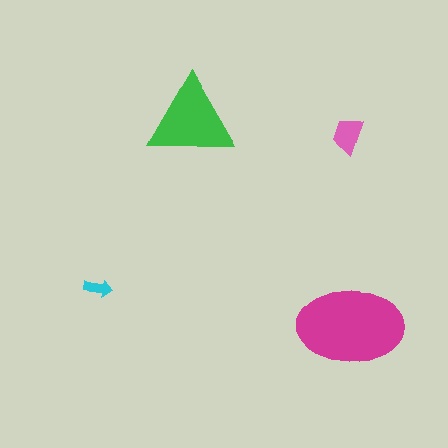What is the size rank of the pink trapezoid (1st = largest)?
3rd.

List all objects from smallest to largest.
The cyan arrow, the pink trapezoid, the green triangle, the magenta ellipse.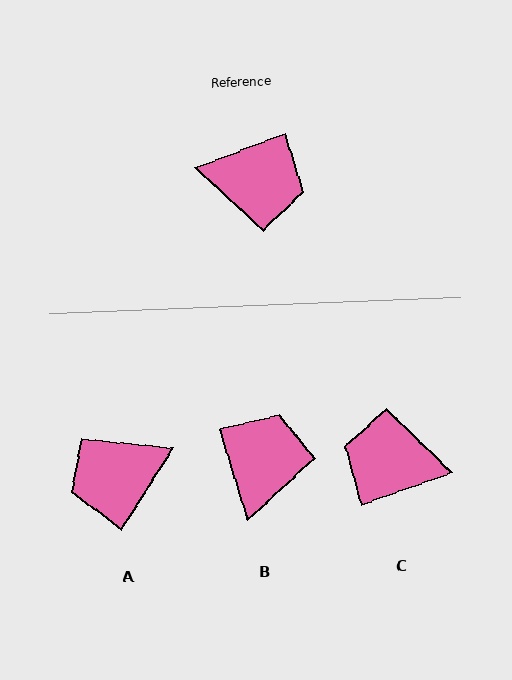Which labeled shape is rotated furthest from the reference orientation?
C, about 179 degrees away.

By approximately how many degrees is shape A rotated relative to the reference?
Approximately 143 degrees clockwise.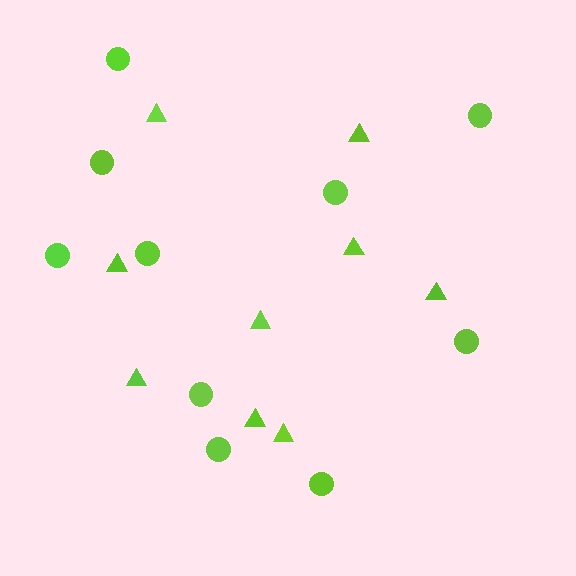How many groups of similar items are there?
There are 2 groups: one group of circles (10) and one group of triangles (9).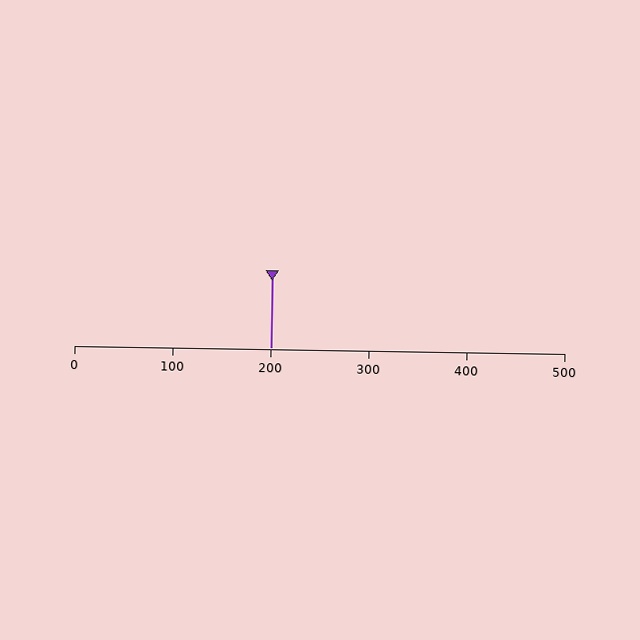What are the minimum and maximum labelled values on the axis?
The axis runs from 0 to 500.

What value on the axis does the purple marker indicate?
The marker indicates approximately 200.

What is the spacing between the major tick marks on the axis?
The major ticks are spaced 100 apart.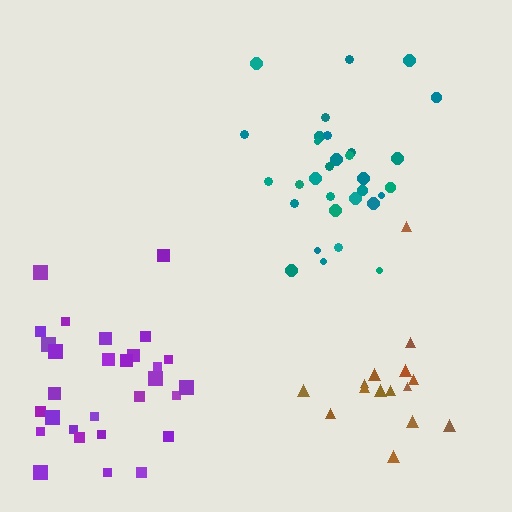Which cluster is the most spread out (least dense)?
Purple.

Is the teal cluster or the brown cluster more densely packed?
Teal.